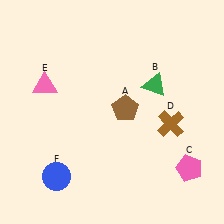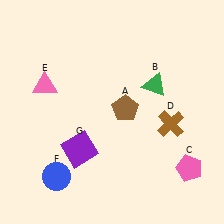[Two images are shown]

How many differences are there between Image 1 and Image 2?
There is 1 difference between the two images.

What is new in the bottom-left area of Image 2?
A purple square (G) was added in the bottom-left area of Image 2.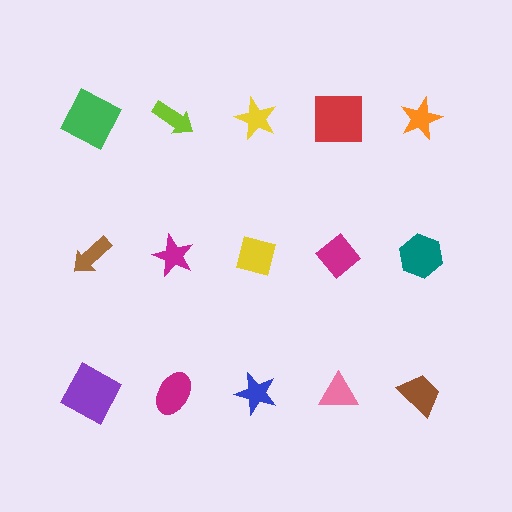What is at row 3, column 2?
A magenta ellipse.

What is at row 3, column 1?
A purple square.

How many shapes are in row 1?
5 shapes.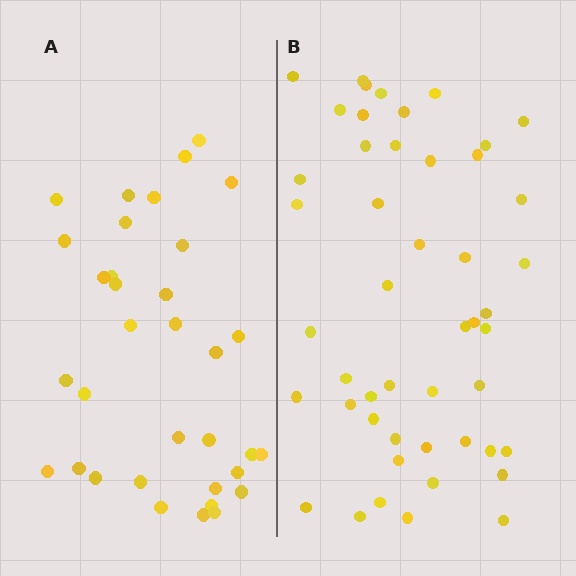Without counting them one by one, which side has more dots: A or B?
Region B (the right region) has more dots.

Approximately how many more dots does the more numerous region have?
Region B has approximately 15 more dots than region A.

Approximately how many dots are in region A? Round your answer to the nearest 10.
About 30 dots. (The exact count is 34, which rounds to 30.)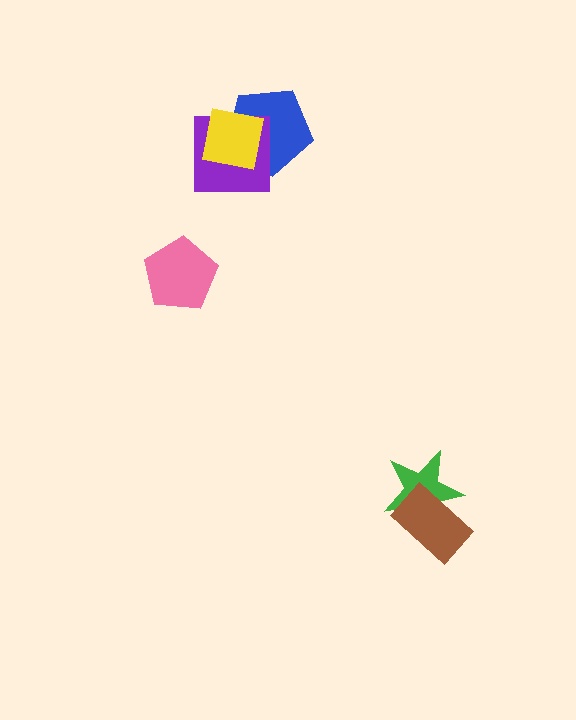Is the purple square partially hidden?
Yes, it is partially covered by another shape.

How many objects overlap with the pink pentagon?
0 objects overlap with the pink pentagon.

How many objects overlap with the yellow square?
2 objects overlap with the yellow square.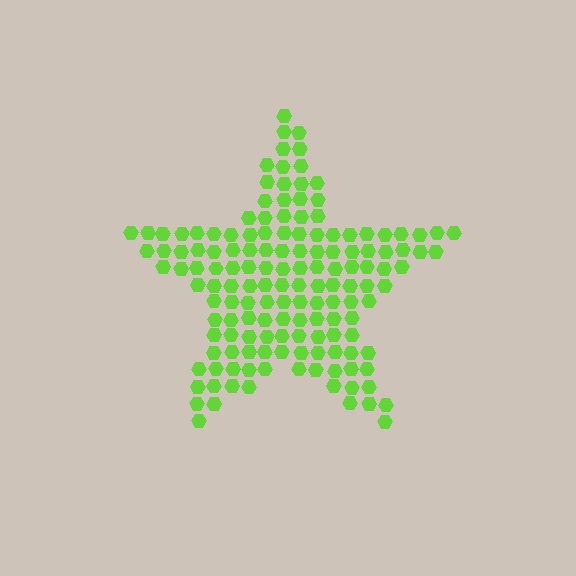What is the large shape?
The large shape is a star.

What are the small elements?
The small elements are hexagons.